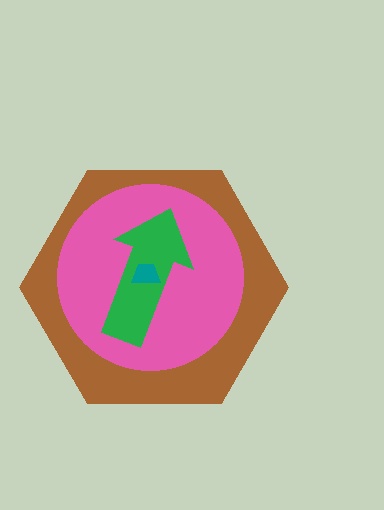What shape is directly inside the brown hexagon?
The pink circle.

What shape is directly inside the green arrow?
The teal trapezoid.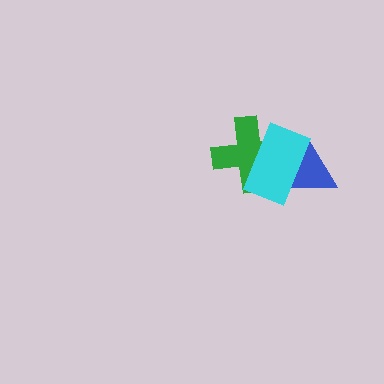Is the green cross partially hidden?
Yes, it is partially covered by another shape.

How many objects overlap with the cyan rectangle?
2 objects overlap with the cyan rectangle.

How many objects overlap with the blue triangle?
2 objects overlap with the blue triangle.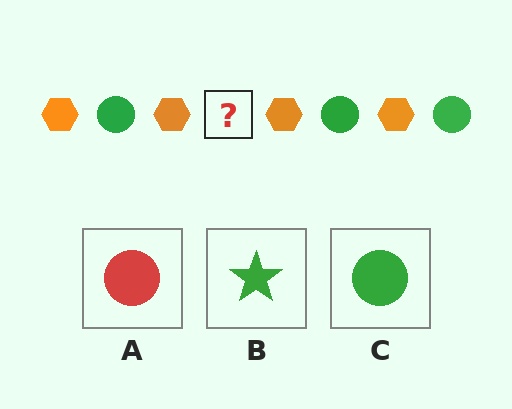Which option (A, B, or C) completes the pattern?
C.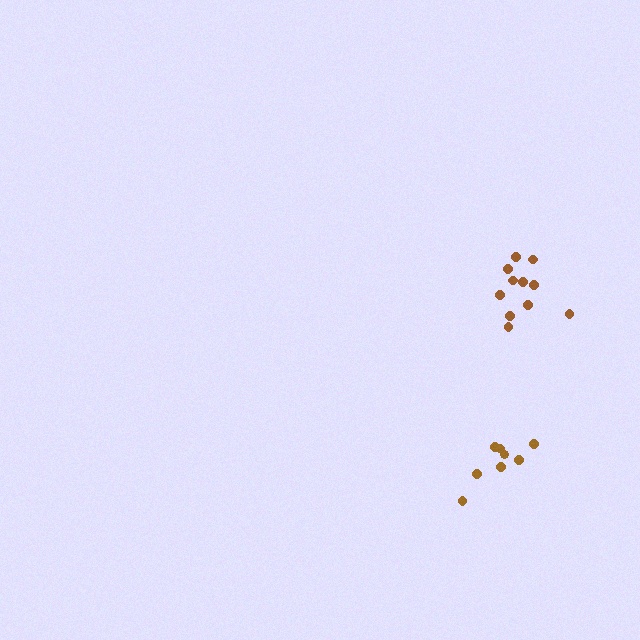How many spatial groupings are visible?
There are 2 spatial groupings.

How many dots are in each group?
Group 1: 11 dots, Group 2: 8 dots (19 total).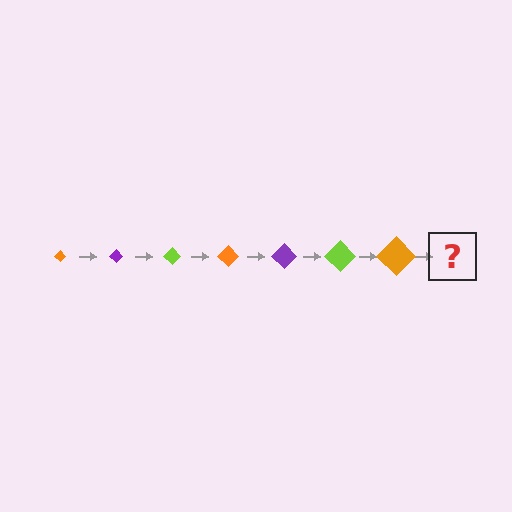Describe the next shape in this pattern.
It should be a purple diamond, larger than the previous one.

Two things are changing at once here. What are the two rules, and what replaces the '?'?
The two rules are that the diamond grows larger each step and the color cycles through orange, purple, and lime. The '?' should be a purple diamond, larger than the previous one.